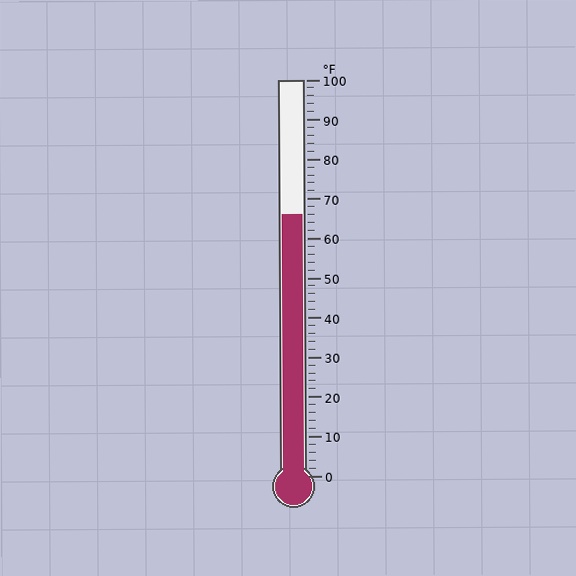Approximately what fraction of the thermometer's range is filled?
The thermometer is filled to approximately 65% of its range.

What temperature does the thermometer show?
The thermometer shows approximately 66°F.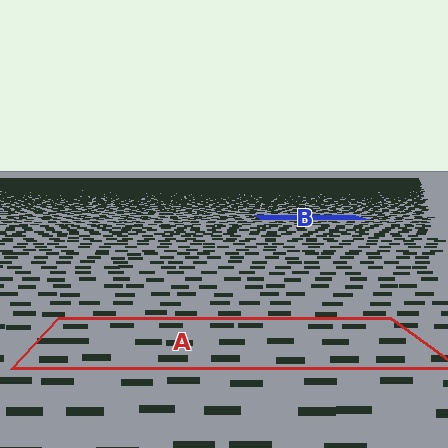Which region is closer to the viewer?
Region A is closer. The texture elements there are larger and more spread out.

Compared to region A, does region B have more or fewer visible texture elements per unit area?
Region B has more texture elements per unit area — they are packed more densely because it is farther away.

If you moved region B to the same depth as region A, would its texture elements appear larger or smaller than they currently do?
They would appear larger. At a closer depth, the same texture elements are projected at a bigger on-screen size.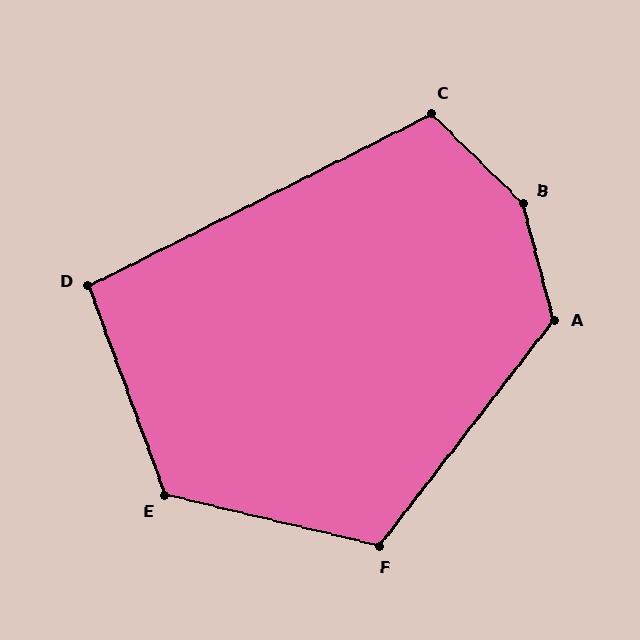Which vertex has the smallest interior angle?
D, at approximately 97 degrees.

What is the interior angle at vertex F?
Approximately 114 degrees (obtuse).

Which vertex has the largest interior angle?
B, at approximately 149 degrees.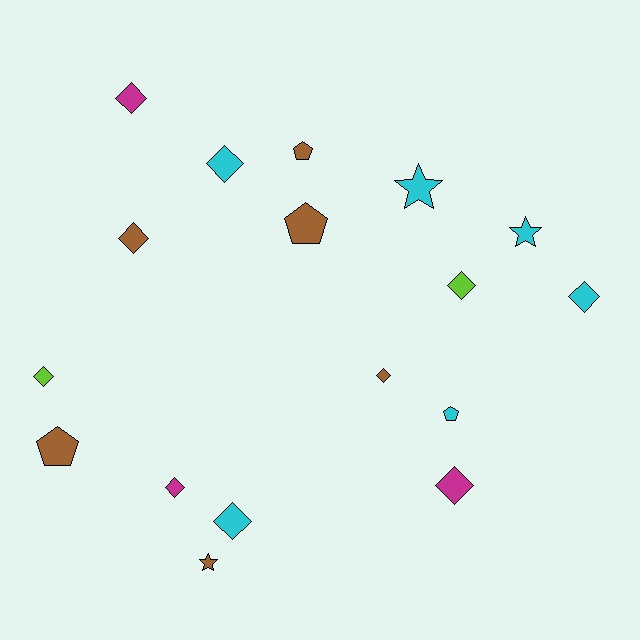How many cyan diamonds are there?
There are 3 cyan diamonds.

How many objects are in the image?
There are 17 objects.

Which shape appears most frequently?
Diamond, with 10 objects.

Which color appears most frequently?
Brown, with 6 objects.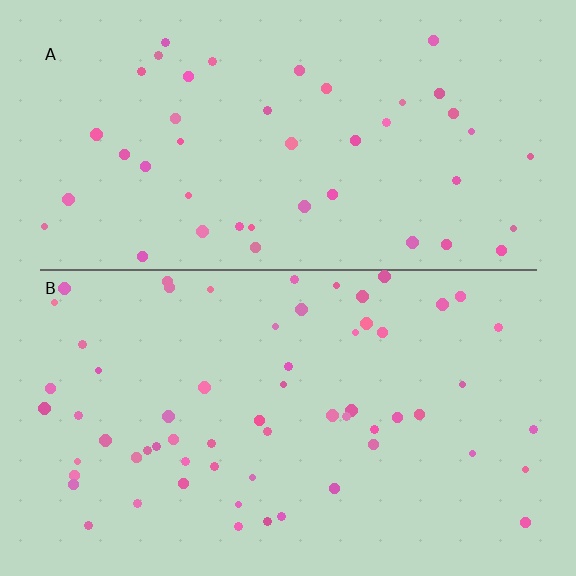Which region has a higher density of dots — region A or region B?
B (the bottom).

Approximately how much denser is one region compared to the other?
Approximately 1.4× — region B over region A.